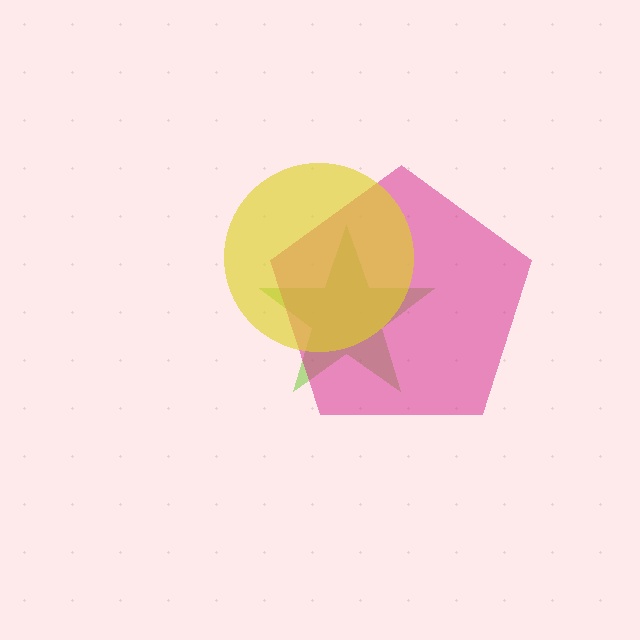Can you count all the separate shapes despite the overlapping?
Yes, there are 3 separate shapes.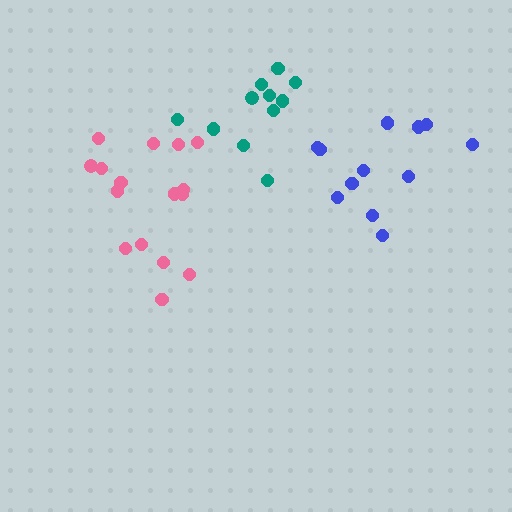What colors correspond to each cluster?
The clusters are colored: pink, blue, teal.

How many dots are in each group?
Group 1: 16 dots, Group 2: 12 dots, Group 3: 11 dots (39 total).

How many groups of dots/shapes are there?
There are 3 groups.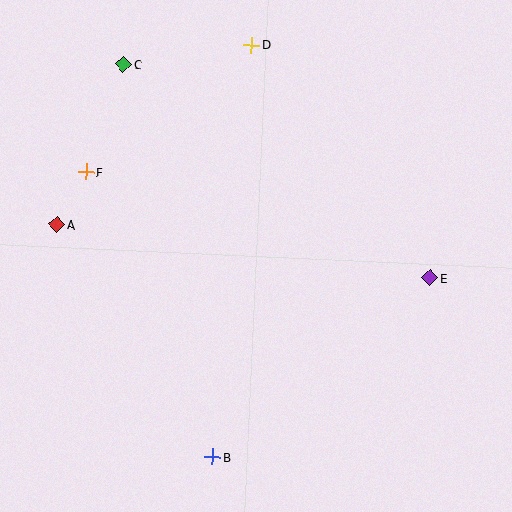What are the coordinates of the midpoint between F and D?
The midpoint between F and D is at (169, 108).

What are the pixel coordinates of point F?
Point F is at (86, 172).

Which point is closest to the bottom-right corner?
Point E is closest to the bottom-right corner.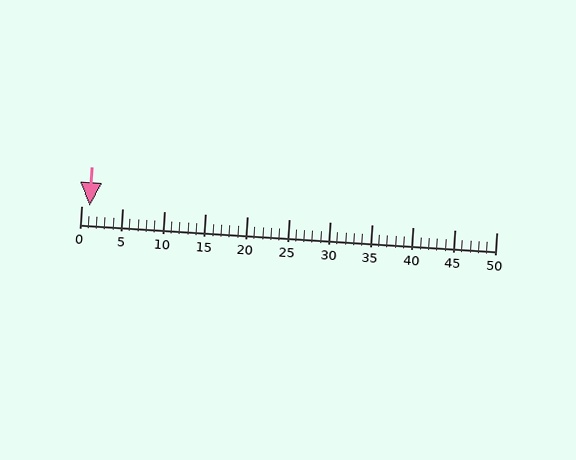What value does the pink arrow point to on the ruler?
The pink arrow points to approximately 1.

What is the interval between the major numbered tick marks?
The major tick marks are spaced 5 units apart.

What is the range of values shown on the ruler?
The ruler shows values from 0 to 50.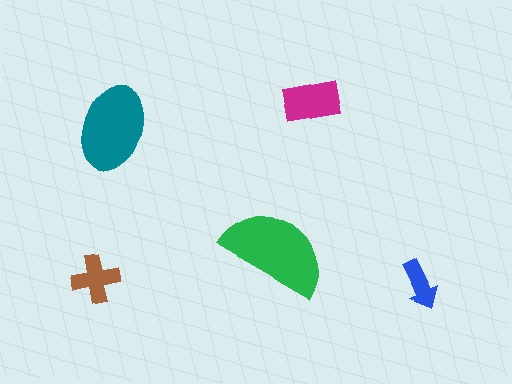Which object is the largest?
The green semicircle.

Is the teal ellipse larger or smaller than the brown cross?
Larger.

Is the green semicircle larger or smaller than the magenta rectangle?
Larger.